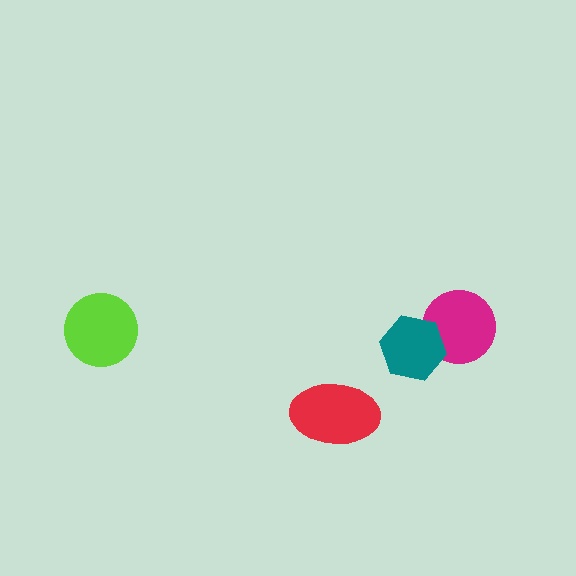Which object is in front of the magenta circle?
The teal hexagon is in front of the magenta circle.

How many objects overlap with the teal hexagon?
1 object overlaps with the teal hexagon.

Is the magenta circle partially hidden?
Yes, it is partially covered by another shape.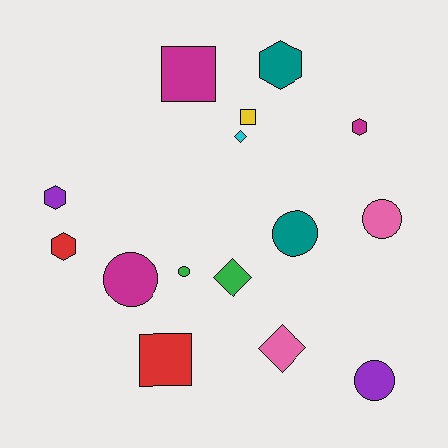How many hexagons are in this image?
There are 4 hexagons.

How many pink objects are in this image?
There are 2 pink objects.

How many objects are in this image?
There are 15 objects.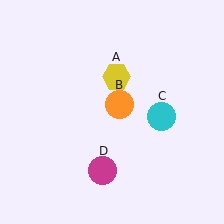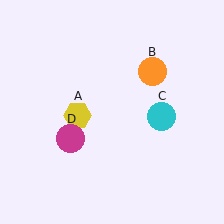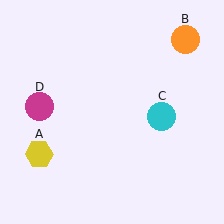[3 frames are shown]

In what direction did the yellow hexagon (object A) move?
The yellow hexagon (object A) moved down and to the left.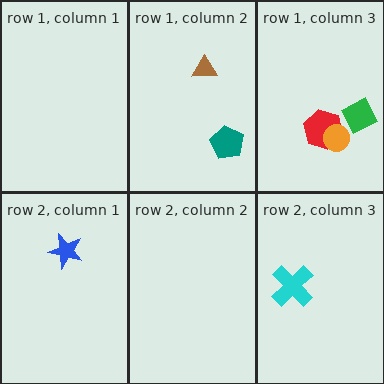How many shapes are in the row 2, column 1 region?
1.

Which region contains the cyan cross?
The row 2, column 3 region.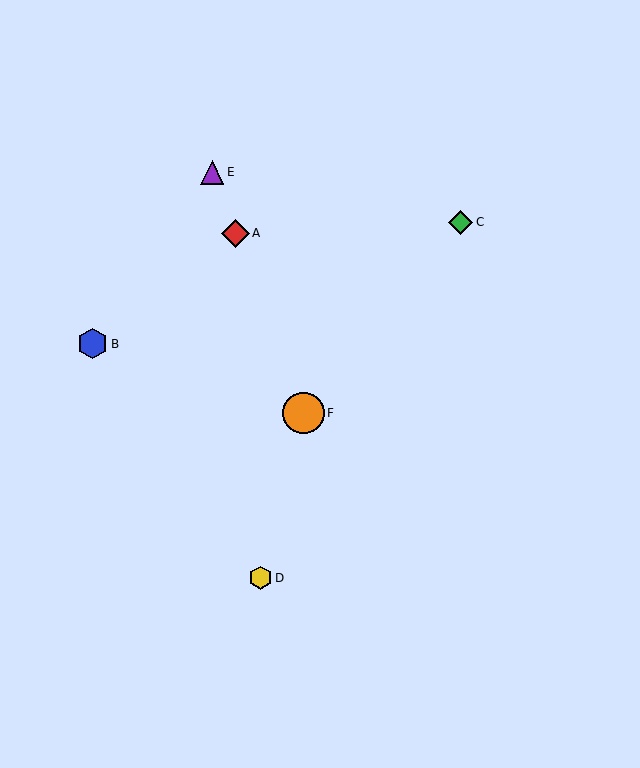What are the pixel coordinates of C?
Object C is at (461, 222).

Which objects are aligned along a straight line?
Objects A, E, F are aligned along a straight line.